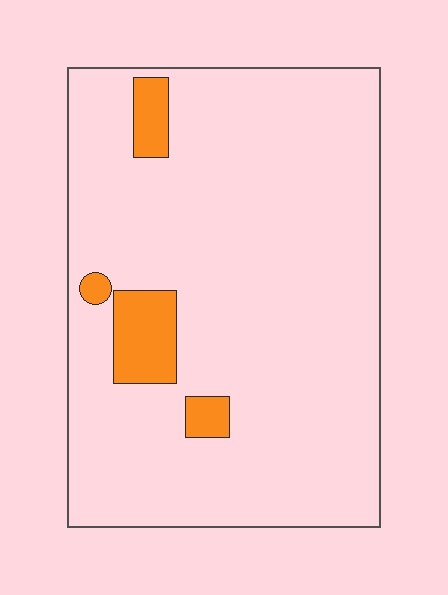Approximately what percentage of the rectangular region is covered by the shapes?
Approximately 10%.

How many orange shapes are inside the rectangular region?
4.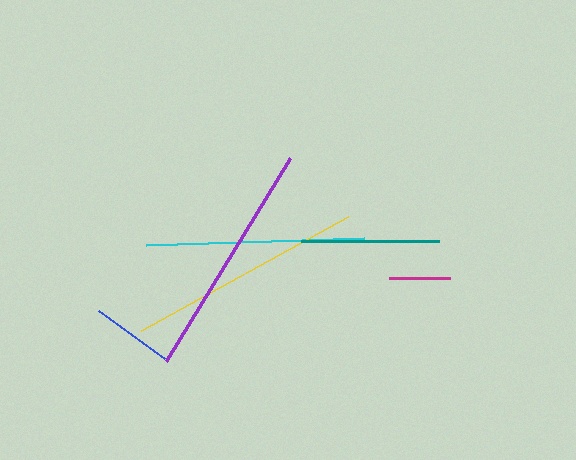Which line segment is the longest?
The purple line is the longest at approximately 238 pixels.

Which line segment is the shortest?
The magenta line is the shortest at approximately 61 pixels.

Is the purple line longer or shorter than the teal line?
The purple line is longer than the teal line.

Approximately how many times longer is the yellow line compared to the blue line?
The yellow line is approximately 2.9 times the length of the blue line.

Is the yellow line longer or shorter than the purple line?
The purple line is longer than the yellow line.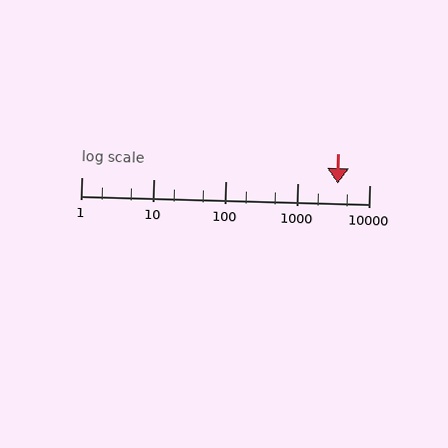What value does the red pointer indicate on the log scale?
The pointer indicates approximately 3700.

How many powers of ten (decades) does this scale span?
The scale spans 4 decades, from 1 to 10000.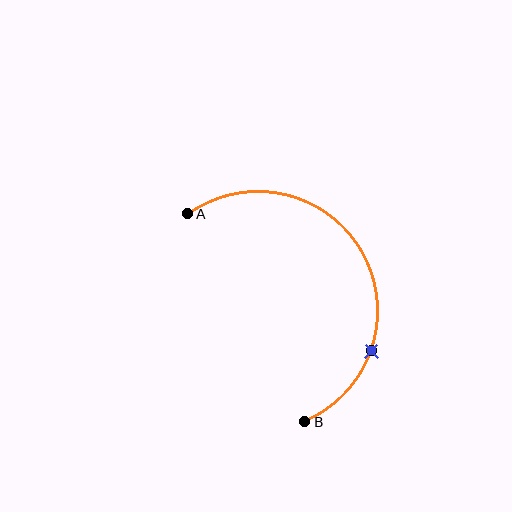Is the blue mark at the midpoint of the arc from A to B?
No. The blue mark lies on the arc but is closer to endpoint B. The arc midpoint would be at the point on the curve equidistant along the arc from both A and B.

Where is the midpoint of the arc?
The arc midpoint is the point on the curve farthest from the straight line joining A and B. It sits to the right of that line.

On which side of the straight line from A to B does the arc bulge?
The arc bulges to the right of the straight line connecting A and B.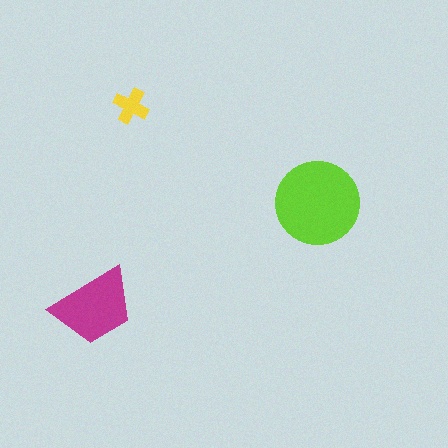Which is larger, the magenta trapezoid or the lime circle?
The lime circle.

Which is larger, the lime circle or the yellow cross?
The lime circle.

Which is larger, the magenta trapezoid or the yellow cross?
The magenta trapezoid.